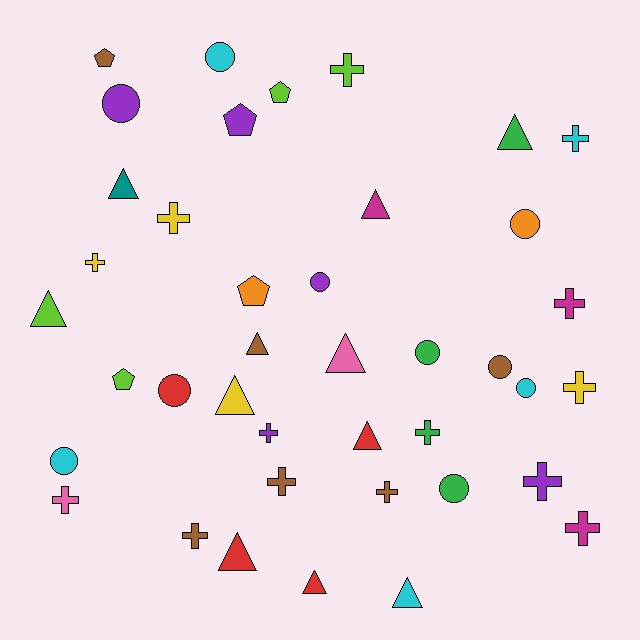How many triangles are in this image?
There are 11 triangles.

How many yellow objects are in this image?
There are 4 yellow objects.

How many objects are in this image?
There are 40 objects.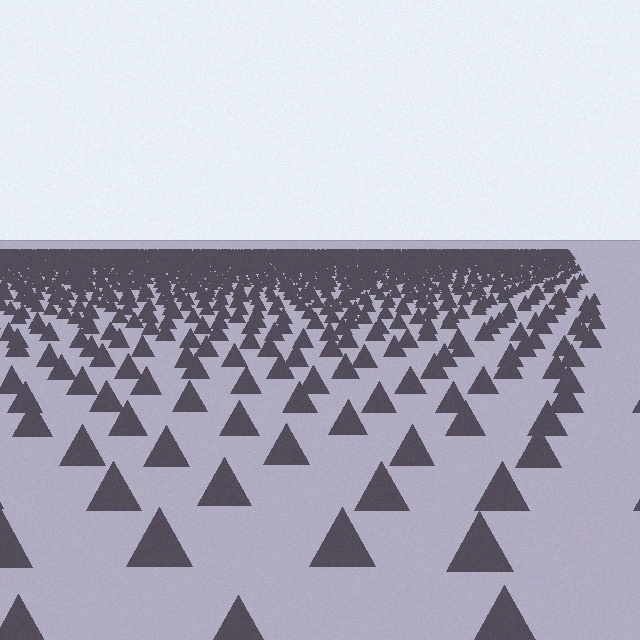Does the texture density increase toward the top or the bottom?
Density increases toward the top.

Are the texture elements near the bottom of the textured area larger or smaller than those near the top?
Larger. Near the bottom, elements are closer to the viewer and appear at a bigger on-screen size.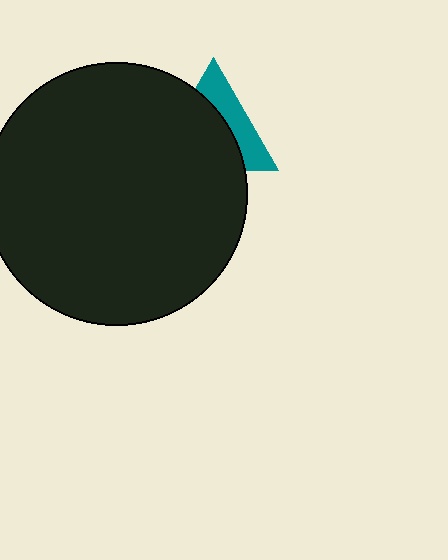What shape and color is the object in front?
The object in front is a black circle.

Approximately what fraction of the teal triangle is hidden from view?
Roughly 62% of the teal triangle is hidden behind the black circle.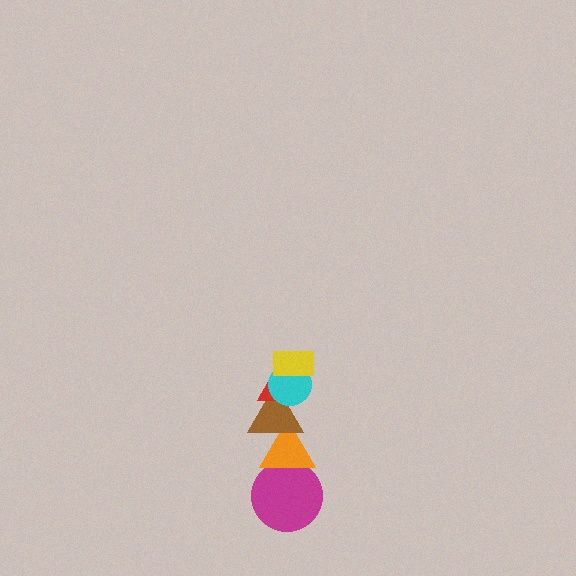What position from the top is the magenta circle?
The magenta circle is 6th from the top.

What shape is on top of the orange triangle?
The brown triangle is on top of the orange triangle.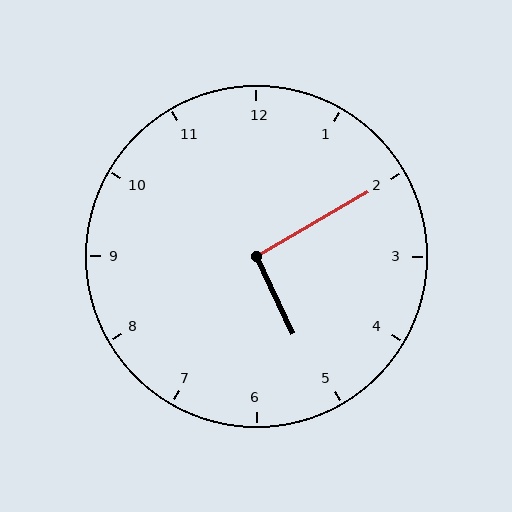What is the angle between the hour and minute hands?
Approximately 95 degrees.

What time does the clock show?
5:10.